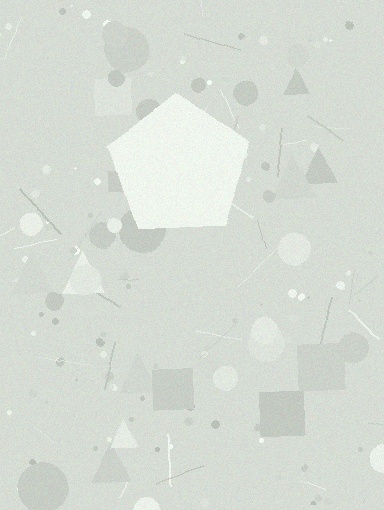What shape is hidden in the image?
A pentagon is hidden in the image.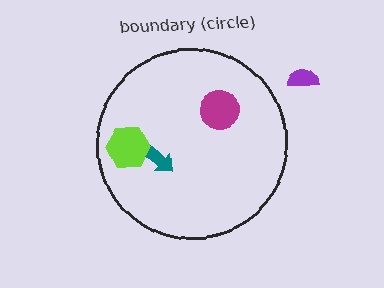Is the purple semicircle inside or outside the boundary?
Outside.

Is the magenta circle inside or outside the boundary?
Inside.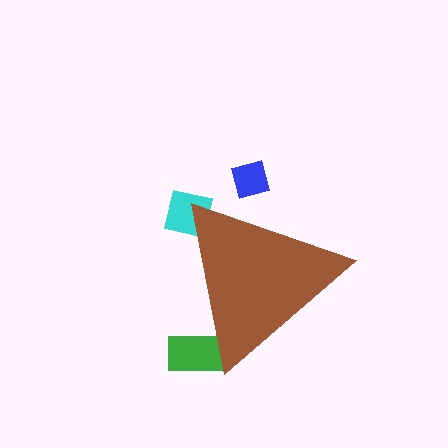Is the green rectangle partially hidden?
Yes, the green rectangle is partially hidden behind the brown triangle.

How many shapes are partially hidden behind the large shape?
3 shapes are partially hidden.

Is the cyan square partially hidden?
Yes, the cyan square is partially hidden behind the brown triangle.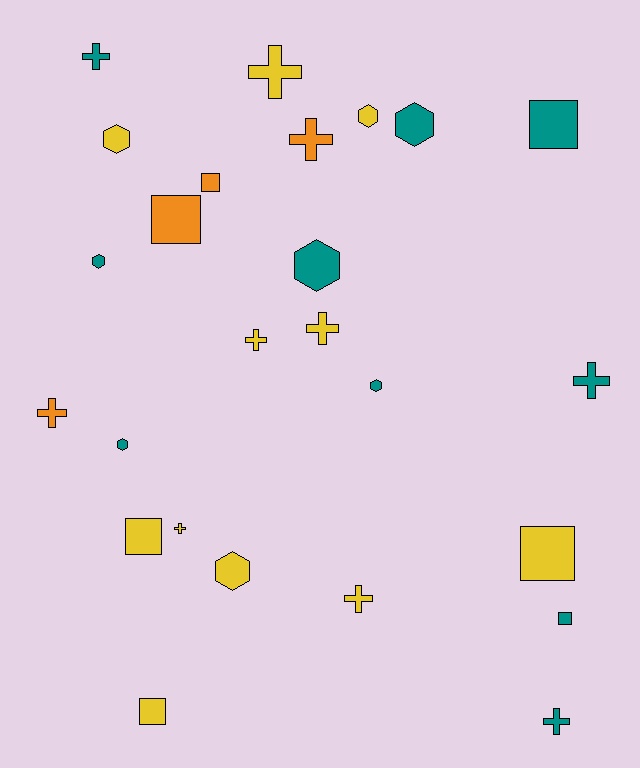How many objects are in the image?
There are 25 objects.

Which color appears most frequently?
Yellow, with 11 objects.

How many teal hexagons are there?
There are 5 teal hexagons.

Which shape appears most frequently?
Cross, with 10 objects.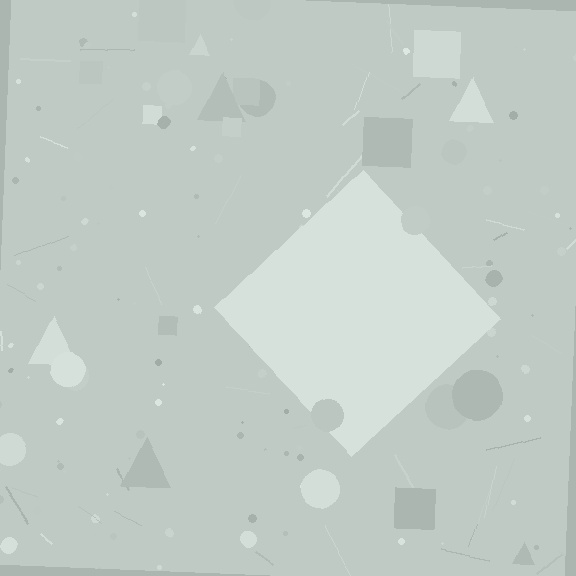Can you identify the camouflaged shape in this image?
The camouflaged shape is a diamond.